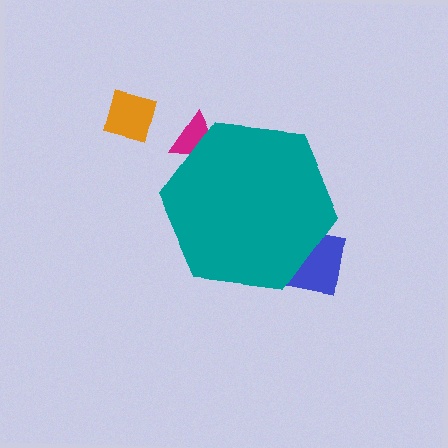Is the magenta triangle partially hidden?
Yes, the magenta triangle is partially hidden behind the teal hexagon.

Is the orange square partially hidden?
No, the orange square is fully visible.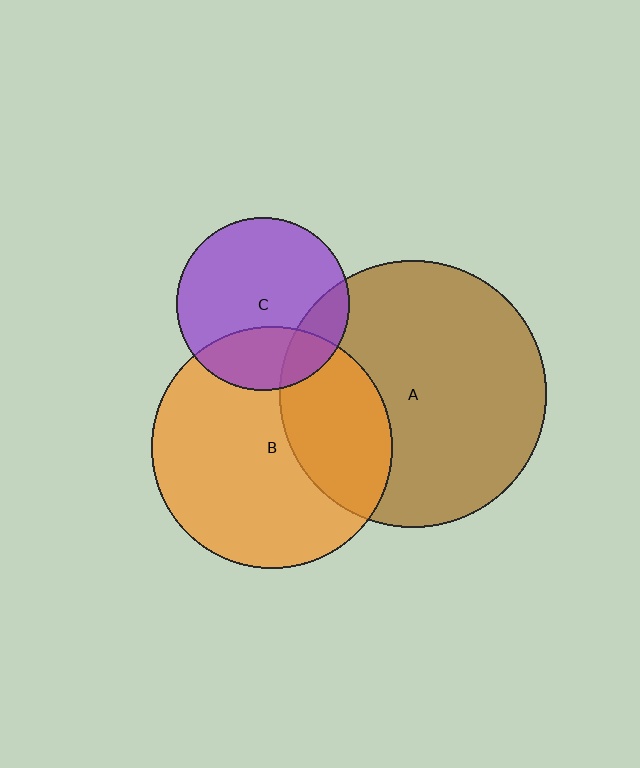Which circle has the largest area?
Circle A (brown).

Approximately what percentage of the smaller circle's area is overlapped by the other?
Approximately 15%.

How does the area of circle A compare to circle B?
Approximately 1.2 times.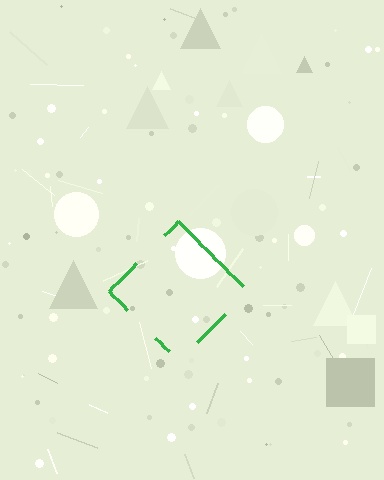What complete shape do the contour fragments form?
The contour fragments form a diamond.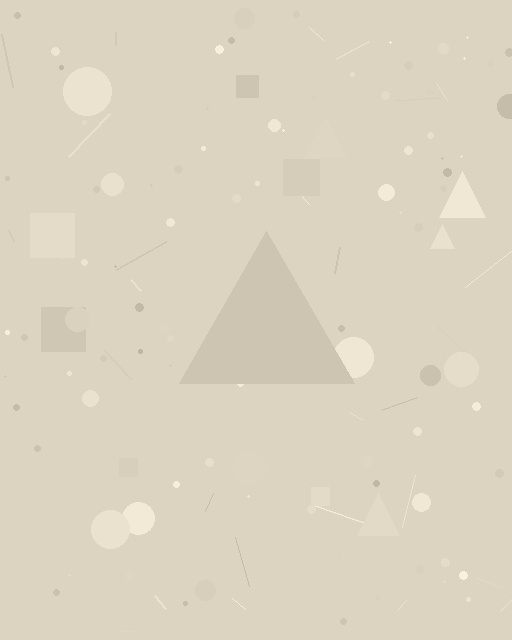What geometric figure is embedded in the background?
A triangle is embedded in the background.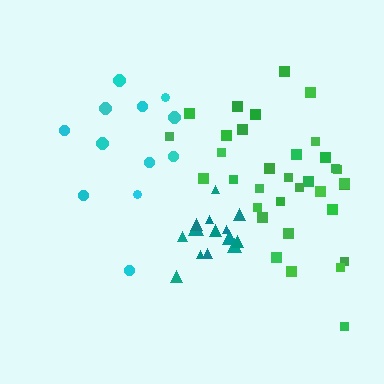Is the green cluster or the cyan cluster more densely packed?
Green.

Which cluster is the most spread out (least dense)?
Cyan.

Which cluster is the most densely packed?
Teal.